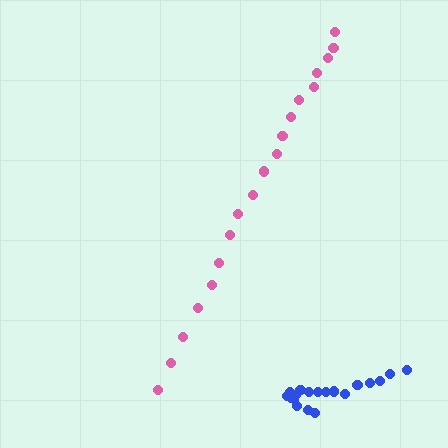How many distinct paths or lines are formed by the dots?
There are 2 distinct paths.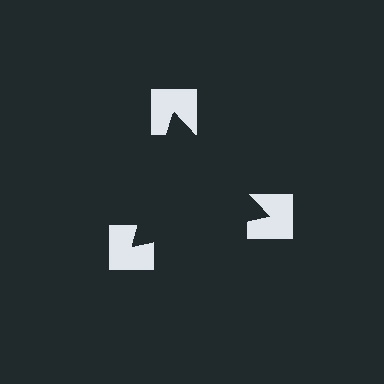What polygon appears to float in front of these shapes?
An illusory triangle — its edges are inferred from the aligned wedge cuts in the notched squares, not physically drawn.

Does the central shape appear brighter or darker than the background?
It typically appears slightly darker than the background, even though no actual brightness change is drawn.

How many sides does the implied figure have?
3 sides.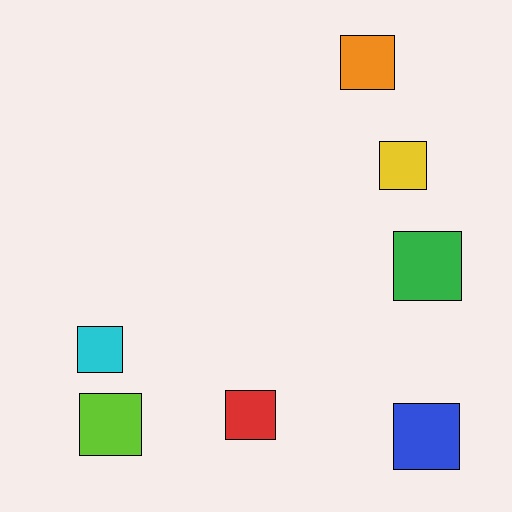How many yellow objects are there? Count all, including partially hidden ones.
There is 1 yellow object.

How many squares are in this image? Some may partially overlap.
There are 7 squares.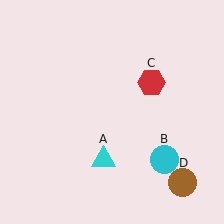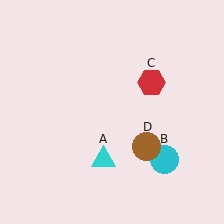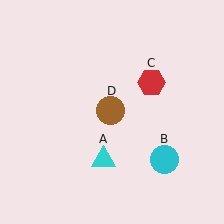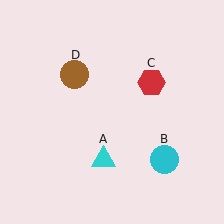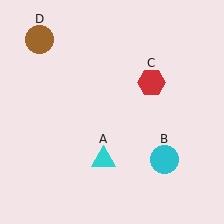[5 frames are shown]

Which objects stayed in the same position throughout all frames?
Cyan triangle (object A) and cyan circle (object B) and red hexagon (object C) remained stationary.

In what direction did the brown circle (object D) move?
The brown circle (object D) moved up and to the left.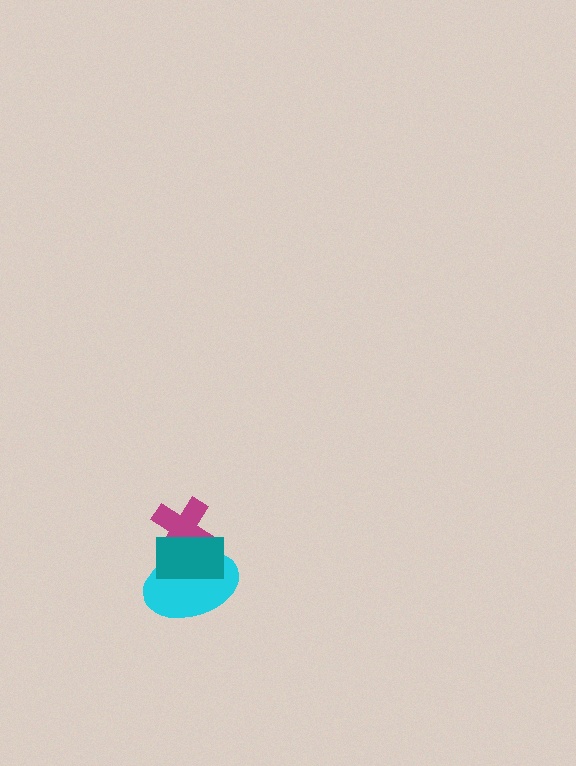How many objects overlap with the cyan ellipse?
2 objects overlap with the cyan ellipse.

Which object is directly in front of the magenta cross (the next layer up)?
The cyan ellipse is directly in front of the magenta cross.